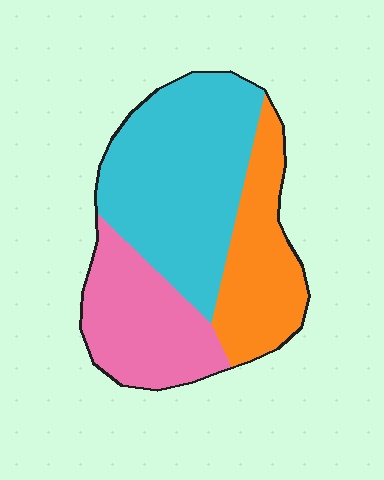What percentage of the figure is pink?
Pink takes up about one quarter (1/4) of the figure.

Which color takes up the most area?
Cyan, at roughly 45%.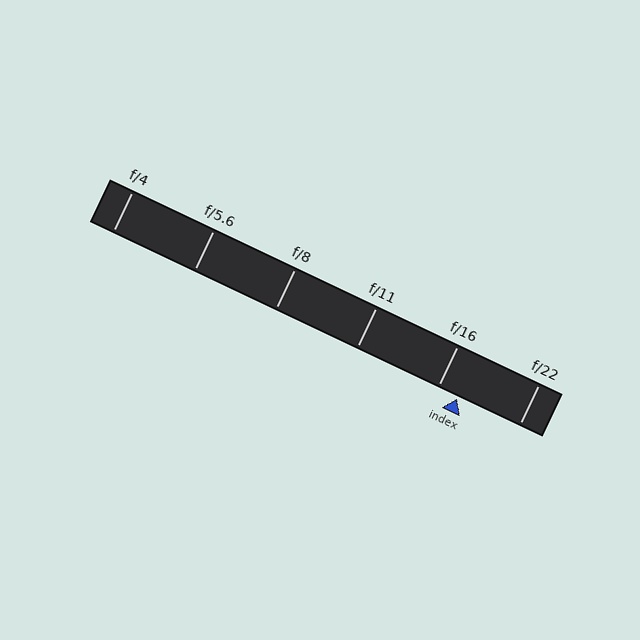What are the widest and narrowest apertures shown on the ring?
The widest aperture shown is f/4 and the narrowest is f/22.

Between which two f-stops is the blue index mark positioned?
The index mark is between f/16 and f/22.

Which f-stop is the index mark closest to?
The index mark is closest to f/16.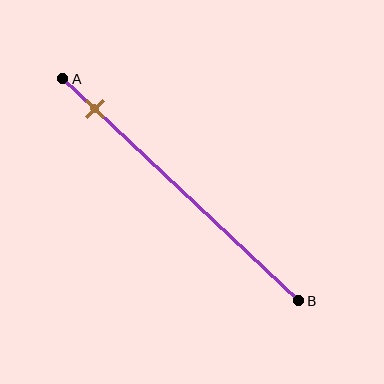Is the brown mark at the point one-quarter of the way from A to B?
No, the mark is at about 15% from A, not at the 25% one-quarter point.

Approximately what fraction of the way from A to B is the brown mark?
The brown mark is approximately 15% of the way from A to B.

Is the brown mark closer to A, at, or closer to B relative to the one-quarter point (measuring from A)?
The brown mark is closer to point A than the one-quarter point of segment AB.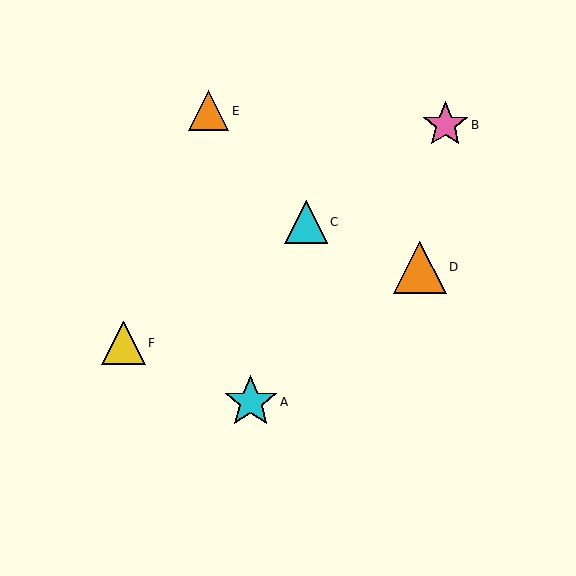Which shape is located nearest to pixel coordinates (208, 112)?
The orange triangle (labeled E) at (209, 111) is nearest to that location.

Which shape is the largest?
The cyan star (labeled A) is the largest.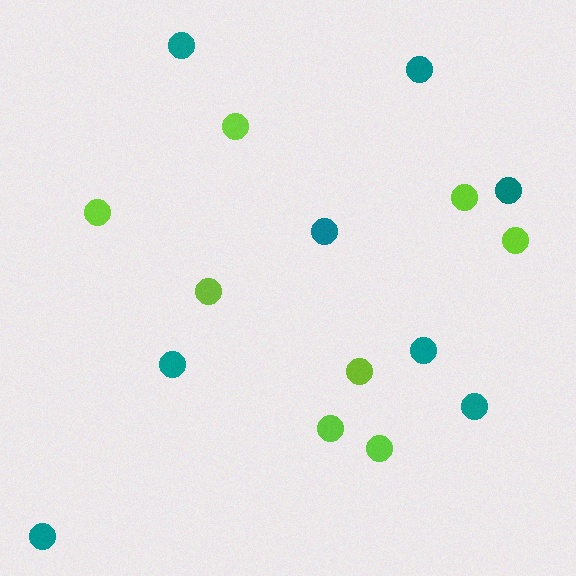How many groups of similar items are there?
There are 2 groups: one group of lime circles (8) and one group of teal circles (8).